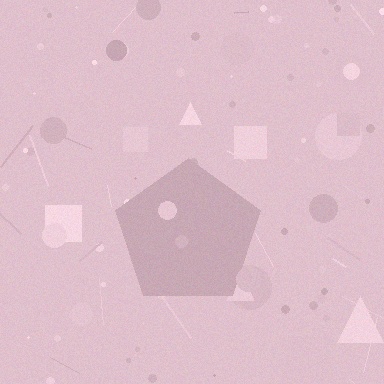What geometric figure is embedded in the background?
A pentagon is embedded in the background.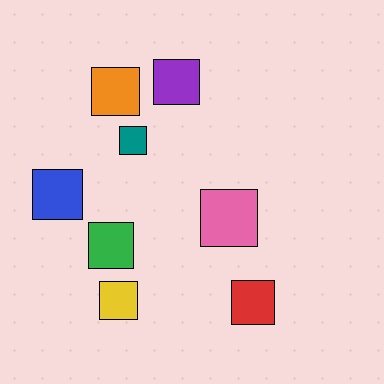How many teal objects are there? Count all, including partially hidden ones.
There is 1 teal object.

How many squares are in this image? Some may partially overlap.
There are 8 squares.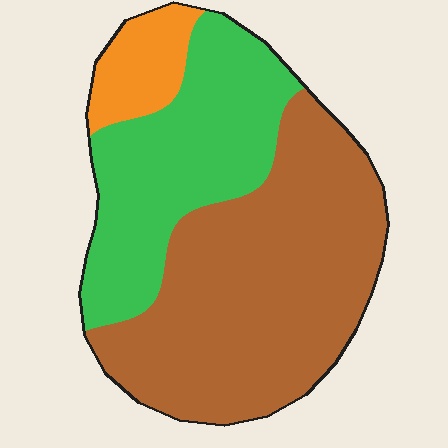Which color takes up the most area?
Brown, at roughly 55%.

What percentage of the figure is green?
Green covers roughly 35% of the figure.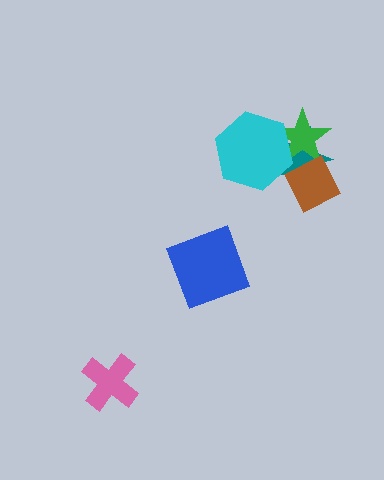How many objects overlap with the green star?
3 objects overlap with the green star.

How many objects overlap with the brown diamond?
2 objects overlap with the brown diamond.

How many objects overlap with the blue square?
0 objects overlap with the blue square.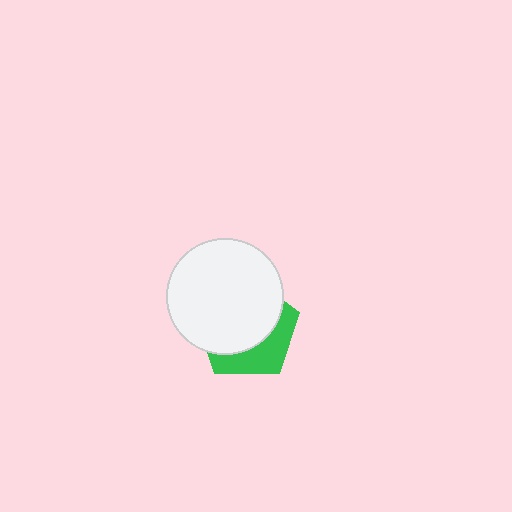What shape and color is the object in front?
The object in front is a white circle.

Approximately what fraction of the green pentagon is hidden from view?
Roughly 65% of the green pentagon is hidden behind the white circle.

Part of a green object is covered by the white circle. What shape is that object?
It is a pentagon.